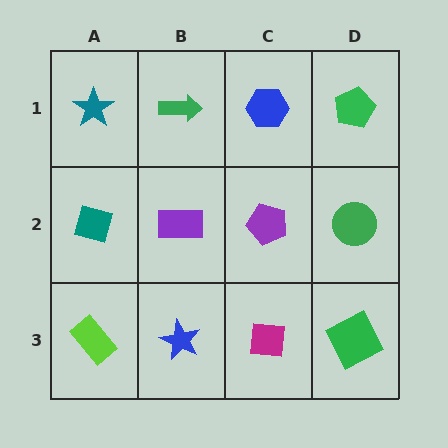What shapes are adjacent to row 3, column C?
A purple pentagon (row 2, column C), a blue star (row 3, column B), a green square (row 3, column D).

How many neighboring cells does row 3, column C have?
3.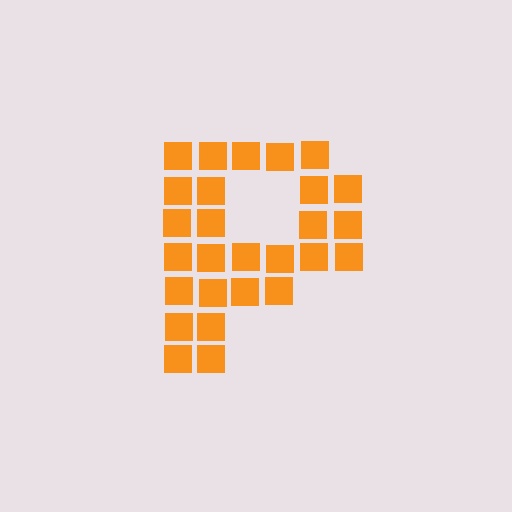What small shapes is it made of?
It is made of small squares.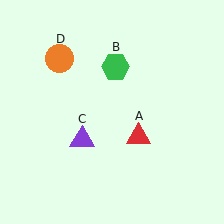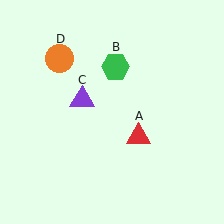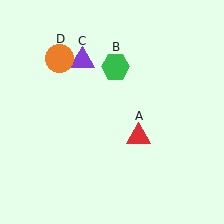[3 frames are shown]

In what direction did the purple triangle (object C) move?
The purple triangle (object C) moved up.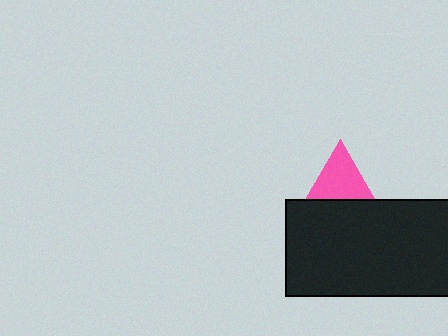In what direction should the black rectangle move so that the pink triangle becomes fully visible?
The black rectangle should move down. That is the shortest direction to clear the overlap and leave the pink triangle fully visible.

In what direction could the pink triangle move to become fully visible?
The pink triangle could move up. That would shift it out from behind the black rectangle entirely.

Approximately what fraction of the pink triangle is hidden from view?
Roughly 49% of the pink triangle is hidden behind the black rectangle.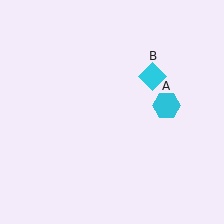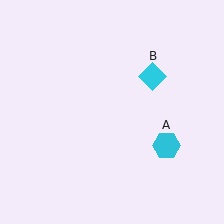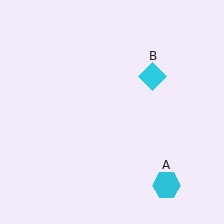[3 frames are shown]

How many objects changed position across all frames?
1 object changed position: cyan hexagon (object A).